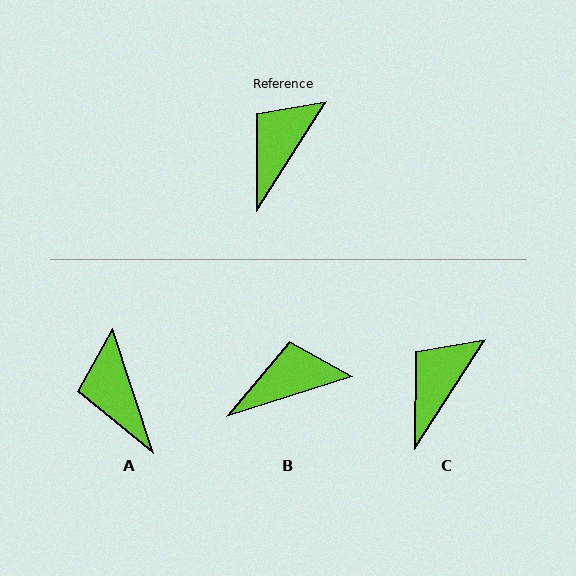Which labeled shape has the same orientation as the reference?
C.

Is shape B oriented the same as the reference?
No, it is off by about 40 degrees.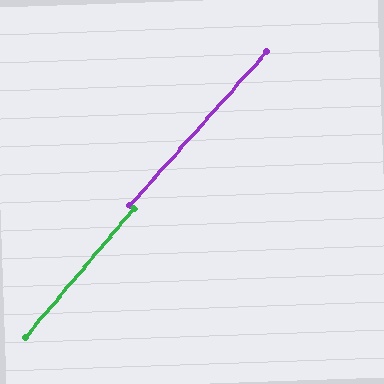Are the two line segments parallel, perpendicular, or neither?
Parallel — their directions differ by only 1.4°.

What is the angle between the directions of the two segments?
Approximately 1 degree.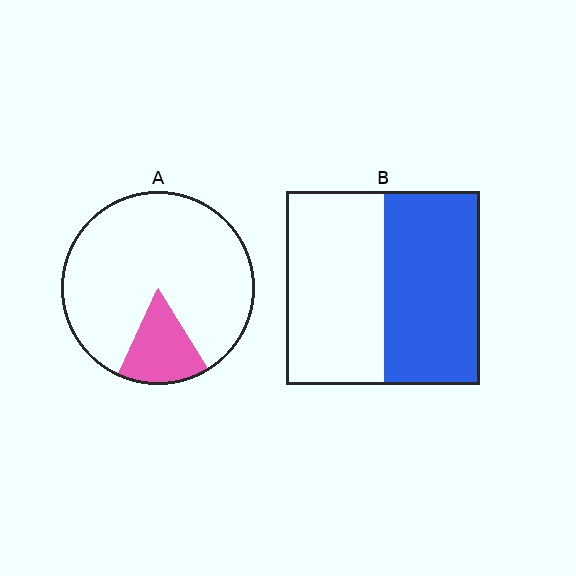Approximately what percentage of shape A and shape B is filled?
A is approximately 15% and B is approximately 50%.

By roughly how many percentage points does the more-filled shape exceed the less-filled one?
By roughly 35 percentage points (B over A).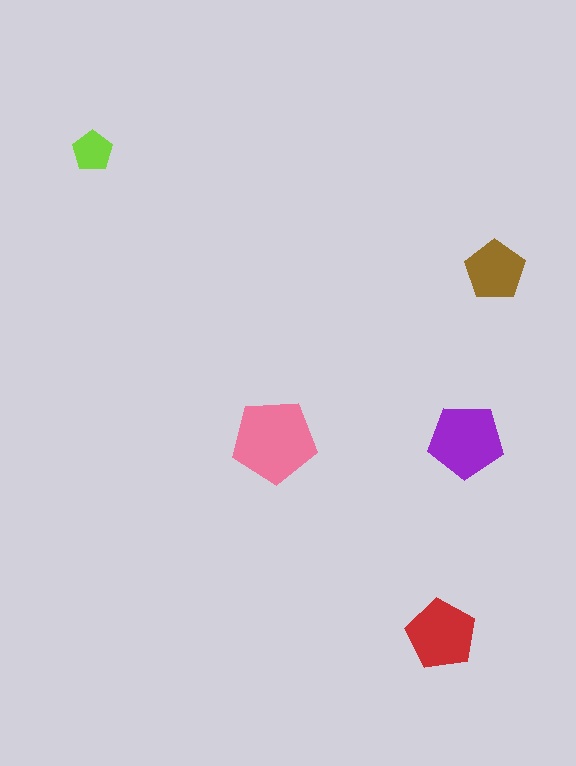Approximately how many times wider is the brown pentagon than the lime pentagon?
About 1.5 times wider.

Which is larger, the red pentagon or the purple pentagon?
The purple one.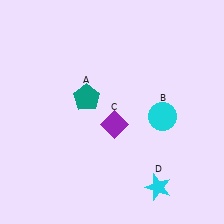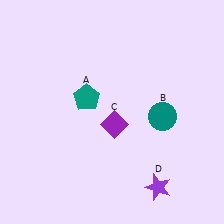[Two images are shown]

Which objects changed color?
B changed from cyan to teal. D changed from cyan to purple.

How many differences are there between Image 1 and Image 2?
There are 2 differences between the two images.